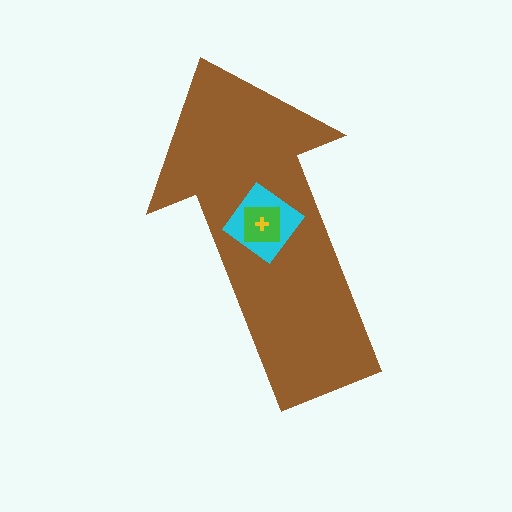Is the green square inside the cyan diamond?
Yes.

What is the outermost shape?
The brown arrow.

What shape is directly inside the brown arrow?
The cyan diamond.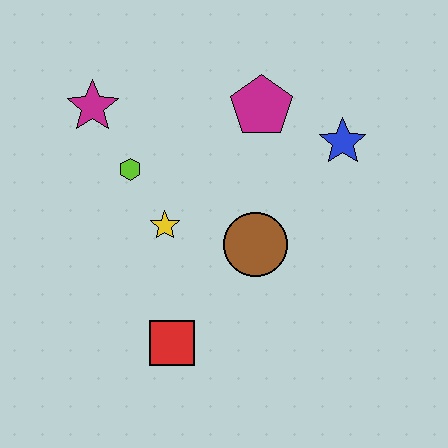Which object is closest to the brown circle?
The yellow star is closest to the brown circle.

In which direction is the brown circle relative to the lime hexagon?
The brown circle is to the right of the lime hexagon.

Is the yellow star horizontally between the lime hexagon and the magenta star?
No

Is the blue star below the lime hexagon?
No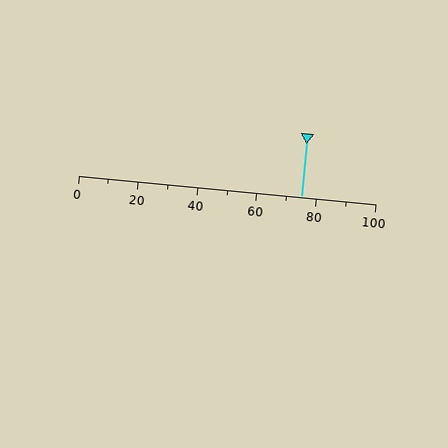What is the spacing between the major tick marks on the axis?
The major ticks are spaced 20 apart.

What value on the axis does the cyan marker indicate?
The marker indicates approximately 75.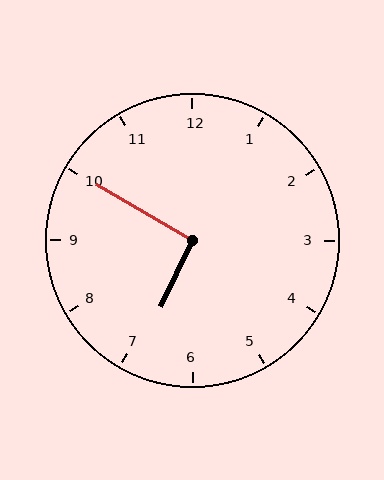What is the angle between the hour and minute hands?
Approximately 95 degrees.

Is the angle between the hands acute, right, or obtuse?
It is right.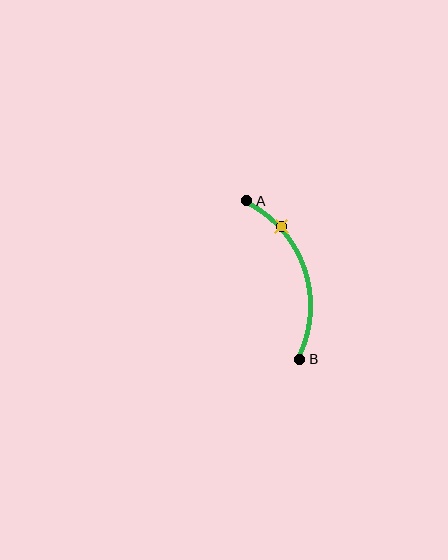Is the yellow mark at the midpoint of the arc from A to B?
No. The yellow mark lies on the arc but is closer to endpoint A. The arc midpoint would be at the point on the curve equidistant along the arc from both A and B.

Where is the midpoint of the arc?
The arc midpoint is the point on the curve farthest from the straight line joining A and B. It sits to the right of that line.